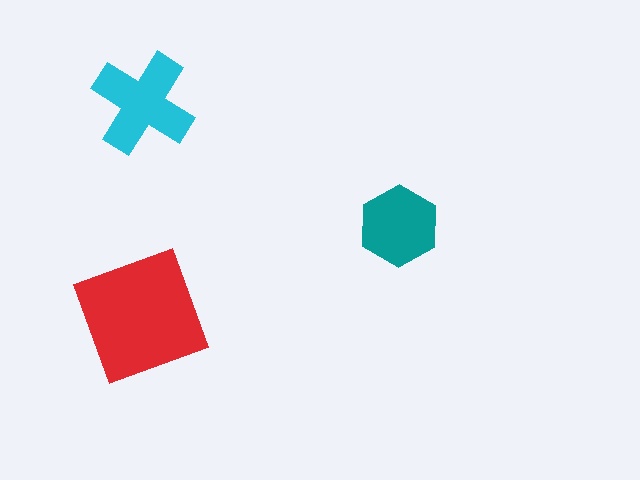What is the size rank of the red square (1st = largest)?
1st.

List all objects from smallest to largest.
The teal hexagon, the cyan cross, the red square.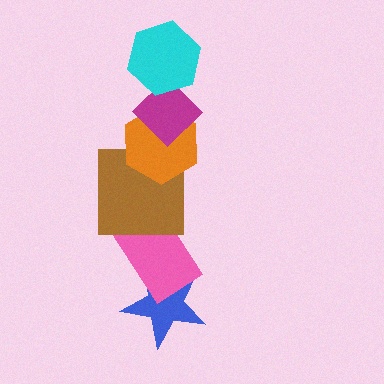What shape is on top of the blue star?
The pink rectangle is on top of the blue star.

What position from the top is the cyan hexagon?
The cyan hexagon is 1st from the top.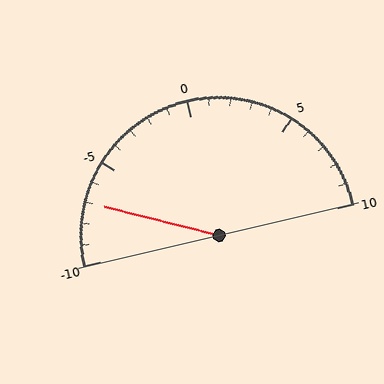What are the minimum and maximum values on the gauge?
The gauge ranges from -10 to 10.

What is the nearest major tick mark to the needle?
The nearest major tick mark is -5.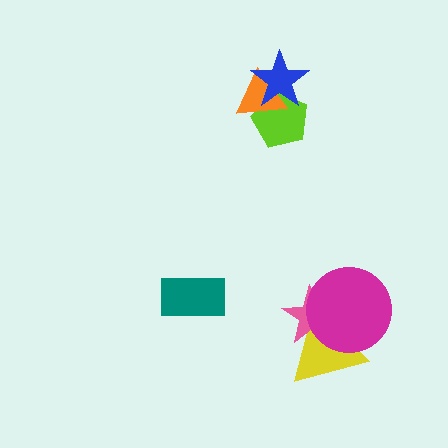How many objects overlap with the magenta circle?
2 objects overlap with the magenta circle.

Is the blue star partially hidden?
No, no other shape covers it.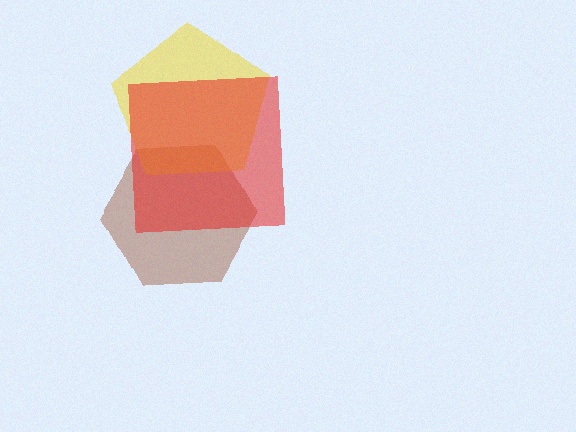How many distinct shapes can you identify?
There are 3 distinct shapes: a brown hexagon, a yellow pentagon, a red square.